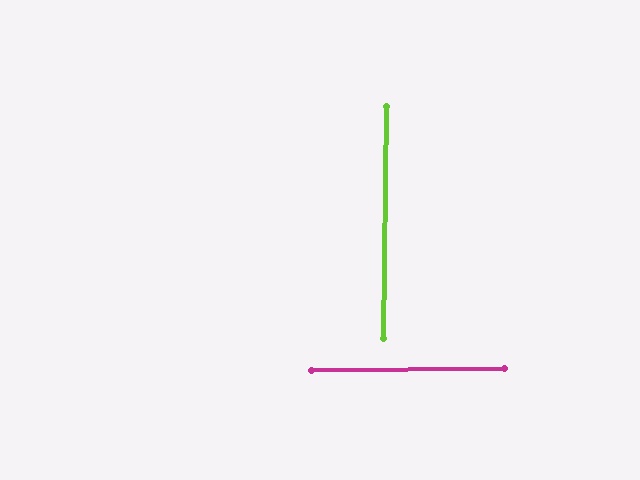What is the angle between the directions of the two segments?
Approximately 89 degrees.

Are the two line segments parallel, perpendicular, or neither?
Perpendicular — they meet at approximately 89°.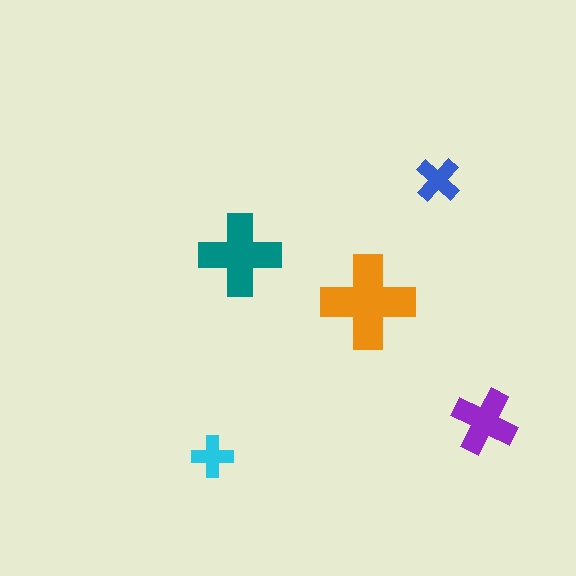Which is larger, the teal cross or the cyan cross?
The teal one.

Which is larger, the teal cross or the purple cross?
The teal one.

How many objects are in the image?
There are 5 objects in the image.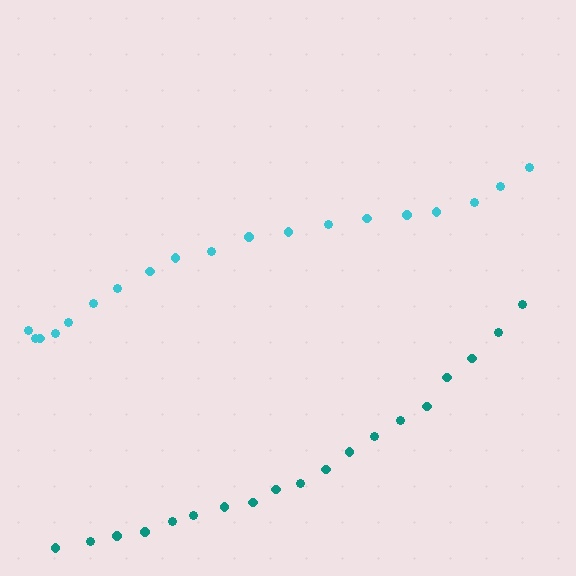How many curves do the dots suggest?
There are 2 distinct paths.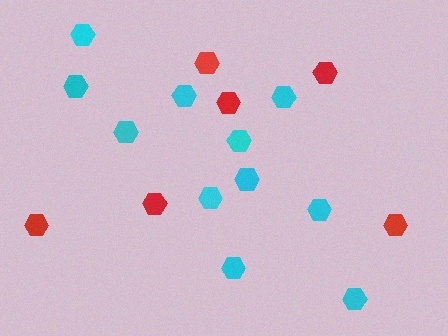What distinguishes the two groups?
There are 2 groups: one group of cyan hexagons (11) and one group of red hexagons (6).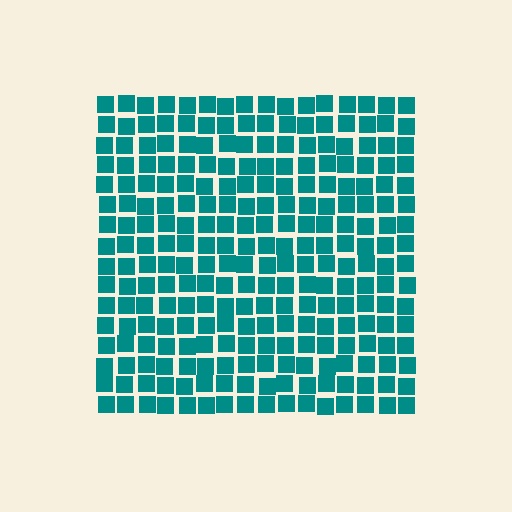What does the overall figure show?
The overall figure shows a square.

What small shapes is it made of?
It is made of small squares.